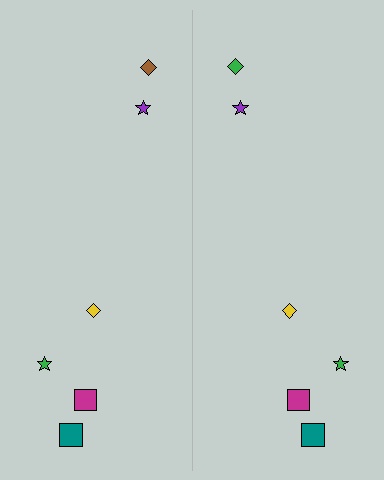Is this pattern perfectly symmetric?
No, the pattern is not perfectly symmetric. The green diamond on the right side breaks the symmetry — its mirror counterpart is brown.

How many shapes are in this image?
There are 12 shapes in this image.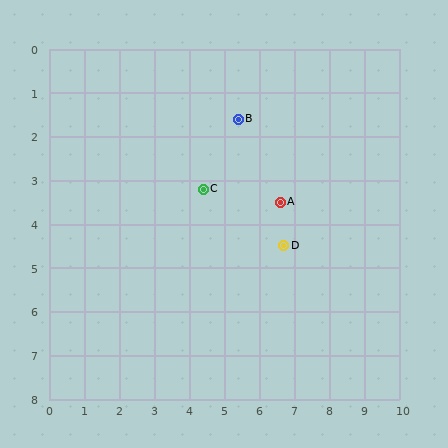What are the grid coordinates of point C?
Point C is at approximately (4.4, 3.2).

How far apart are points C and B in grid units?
Points C and B are about 1.9 grid units apart.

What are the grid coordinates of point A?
Point A is at approximately (6.6, 3.5).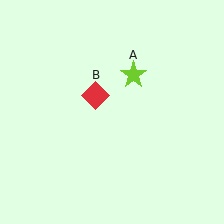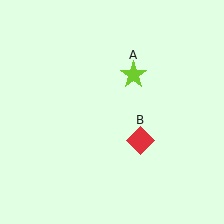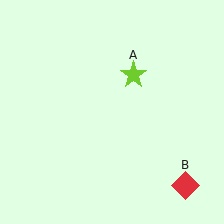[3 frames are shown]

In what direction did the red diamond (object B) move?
The red diamond (object B) moved down and to the right.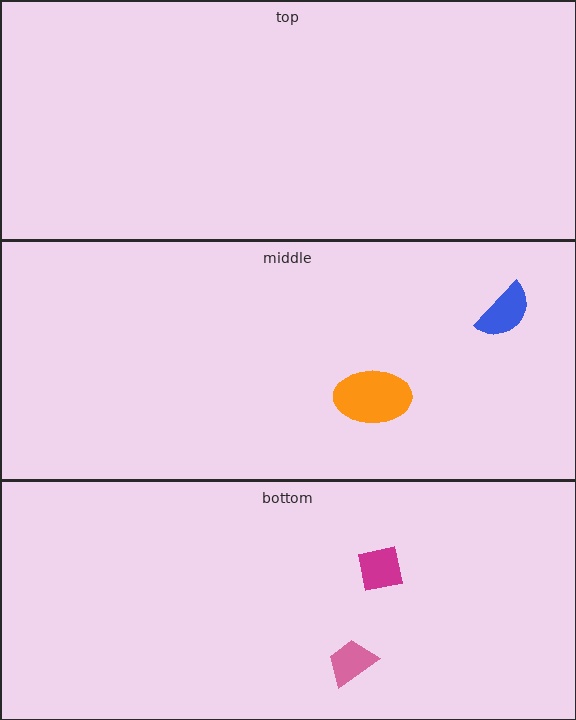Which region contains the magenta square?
The bottom region.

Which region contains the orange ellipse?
The middle region.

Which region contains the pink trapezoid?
The bottom region.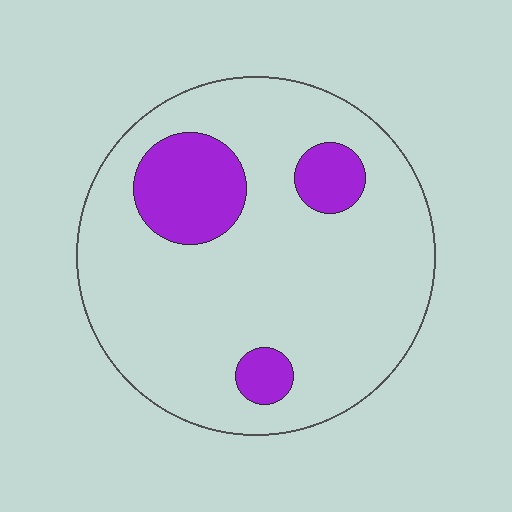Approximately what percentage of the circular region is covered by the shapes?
Approximately 15%.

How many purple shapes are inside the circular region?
3.